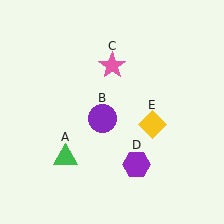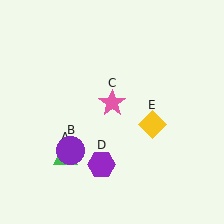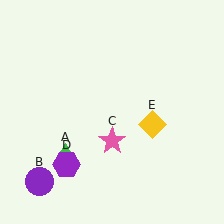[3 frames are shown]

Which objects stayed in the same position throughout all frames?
Green triangle (object A) and yellow diamond (object E) remained stationary.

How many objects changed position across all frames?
3 objects changed position: purple circle (object B), pink star (object C), purple hexagon (object D).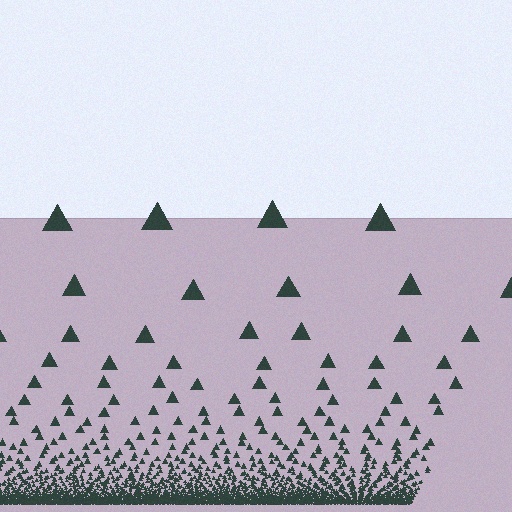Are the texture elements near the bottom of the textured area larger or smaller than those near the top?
Smaller. The gradient is inverted — elements near the bottom are smaller and denser.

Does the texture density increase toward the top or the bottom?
Density increases toward the bottom.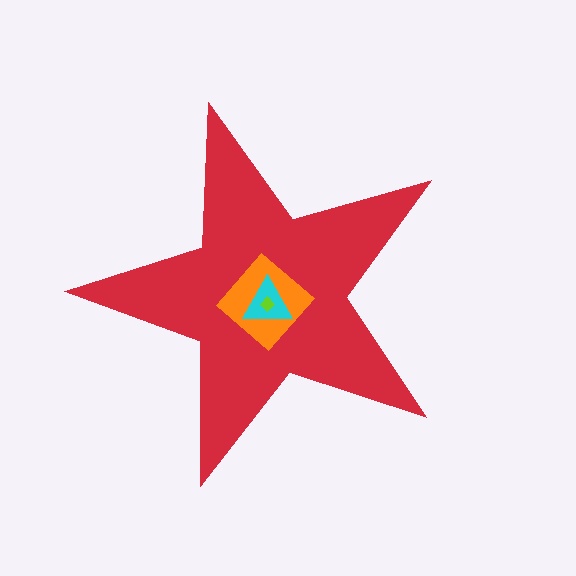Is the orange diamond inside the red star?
Yes.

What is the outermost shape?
The red star.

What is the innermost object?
The lime diamond.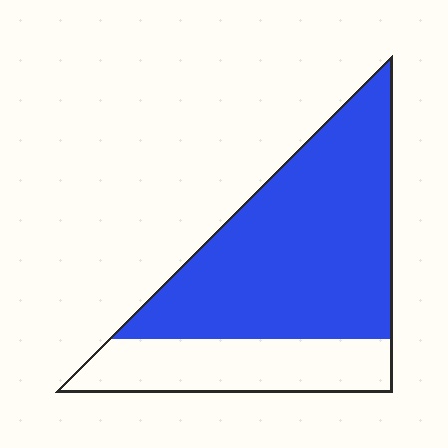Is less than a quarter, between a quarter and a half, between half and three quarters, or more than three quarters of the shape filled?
Between half and three quarters.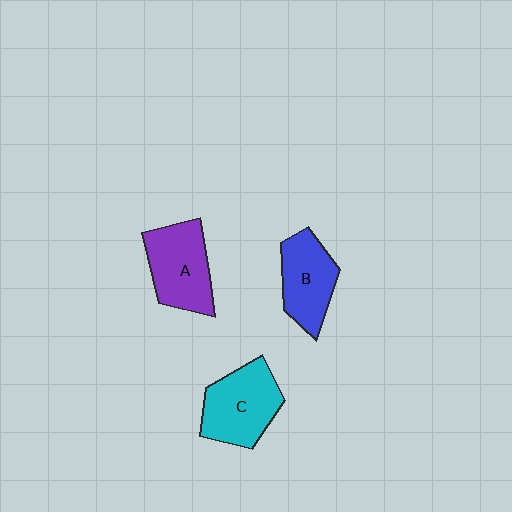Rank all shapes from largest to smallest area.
From largest to smallest: C (cyan), A (purple), B (blue).